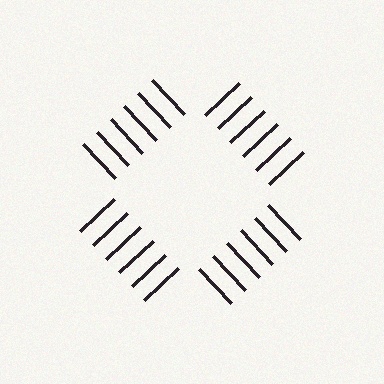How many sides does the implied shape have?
4 sides — the line-ends trace a square.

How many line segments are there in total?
24 — 6 along each of the 4 edges.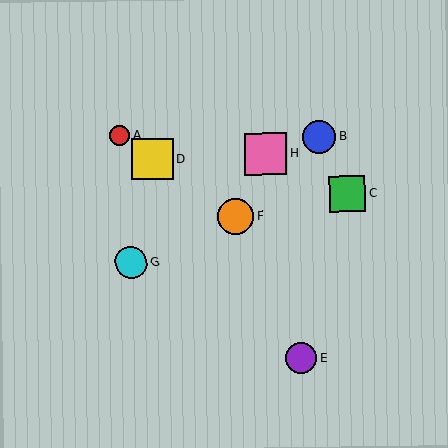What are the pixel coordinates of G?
Object G is at (131, 262).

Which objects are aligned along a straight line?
Objects A, D, F are aligned along a straight line.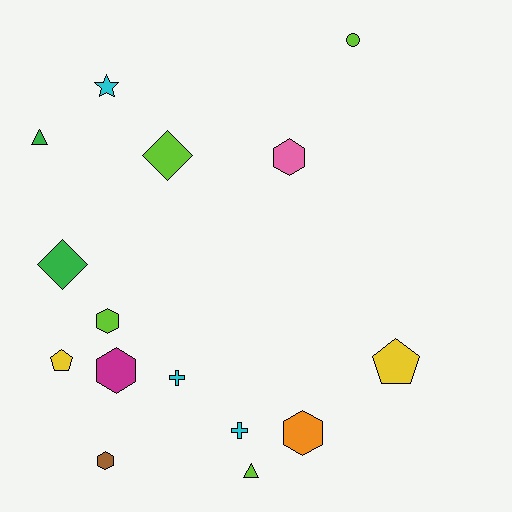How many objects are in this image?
There are 15 objects.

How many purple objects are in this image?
There are no purple objects.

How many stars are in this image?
There is 1 star.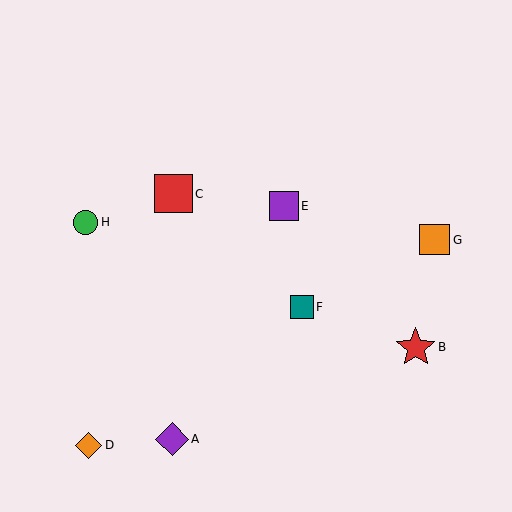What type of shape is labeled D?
Shape D is an orange diamond.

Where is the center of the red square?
The center of the red square is at (173, 194).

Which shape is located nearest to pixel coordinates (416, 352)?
The red star (labeled B) at (416, 347) is nearest to that location.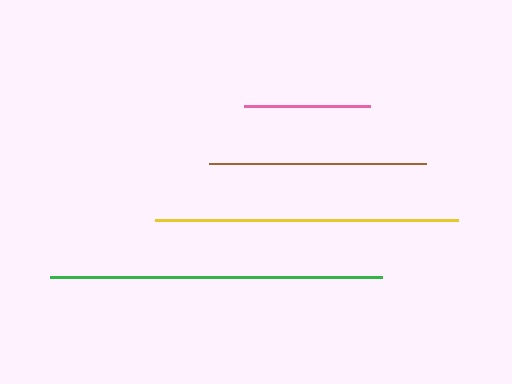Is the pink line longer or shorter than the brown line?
The brown line is longer than the pink line.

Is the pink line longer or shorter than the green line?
The green line is longer than the pink line.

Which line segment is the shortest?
The pink line is the shortest at approximately 125 pixels.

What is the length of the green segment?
The green segment is approximately 333 pixels long.